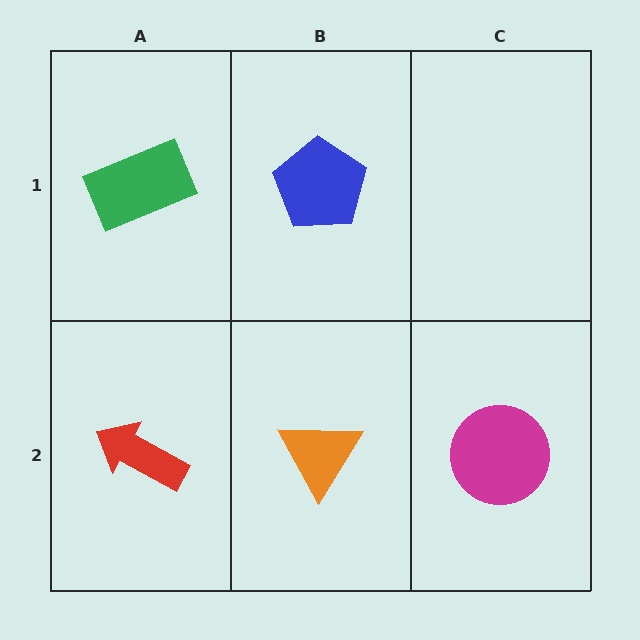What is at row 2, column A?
A red arrow.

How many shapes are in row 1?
2 shapes.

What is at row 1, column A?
A green rectangle.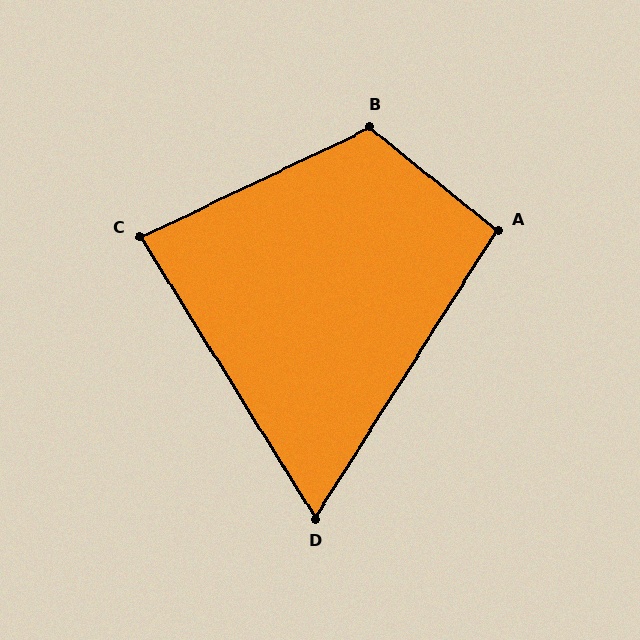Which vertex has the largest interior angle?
B, at approximately 116 degrees.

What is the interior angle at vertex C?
Approximately 83 degrees (acute).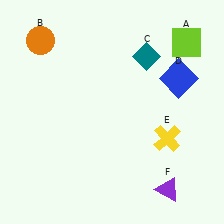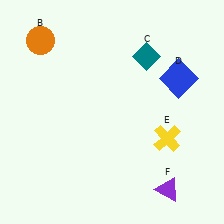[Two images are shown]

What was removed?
The lime square (A) was removed in Image 2.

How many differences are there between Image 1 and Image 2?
There is 1 difference between the two images.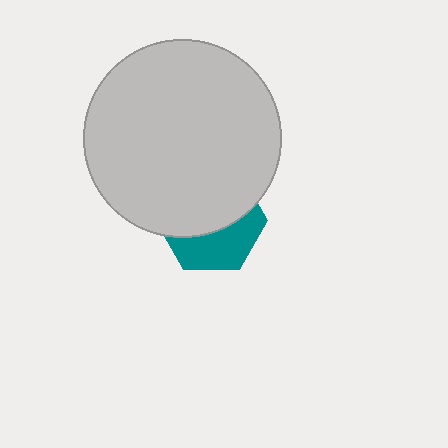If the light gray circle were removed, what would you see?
You would see the complete teal hexagon.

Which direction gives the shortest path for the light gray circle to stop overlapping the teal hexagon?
Moving up gives the shortest separation.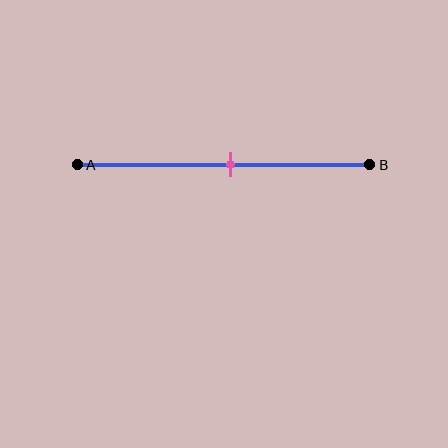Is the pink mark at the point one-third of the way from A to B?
No, the mark is at about 55% from A, not at the 33% one-third point.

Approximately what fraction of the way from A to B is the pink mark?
The pink mark is approximately 55% of the way from A to B.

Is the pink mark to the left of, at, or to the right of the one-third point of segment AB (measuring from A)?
The pink mark is to the right of the one-third point of segment AB.